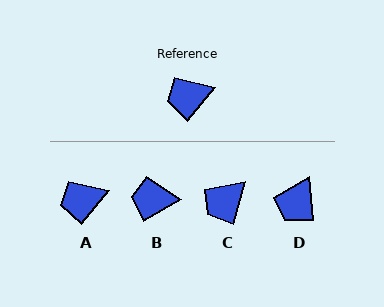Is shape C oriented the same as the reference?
No, it is off by about 24 degrees.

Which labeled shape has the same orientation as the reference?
A.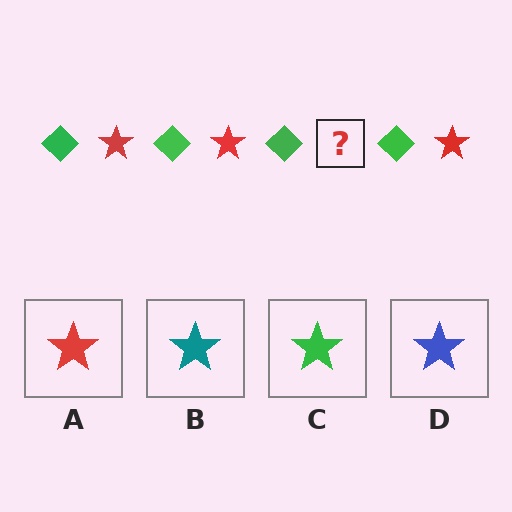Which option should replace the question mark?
Option A.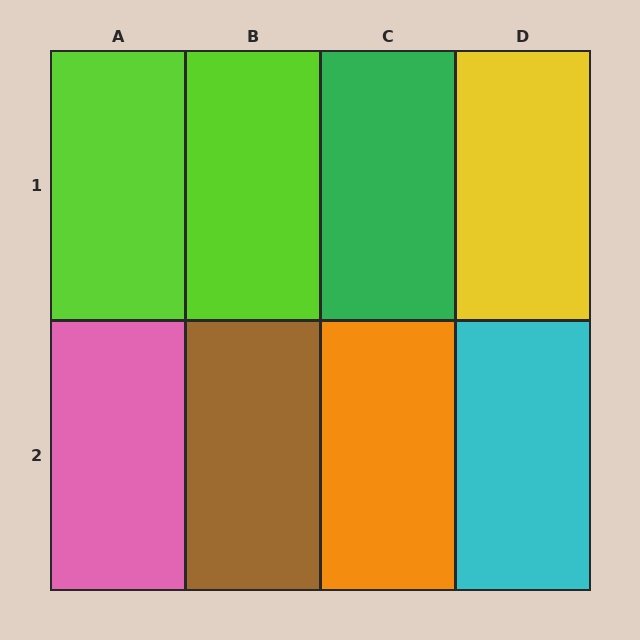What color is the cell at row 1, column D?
Yellow.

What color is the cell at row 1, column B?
Lime.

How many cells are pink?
1 cell is pink.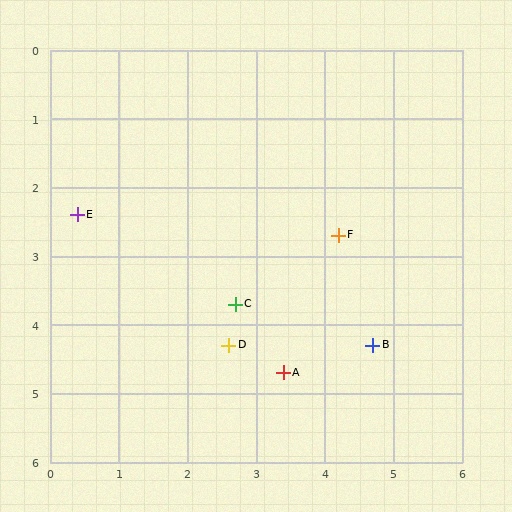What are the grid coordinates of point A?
Point A is at approximately (3.4, 4.7).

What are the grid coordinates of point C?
Point C is at approximately (2.7, 3.7).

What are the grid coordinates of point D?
Point D is at approximately (2.6, 4.3).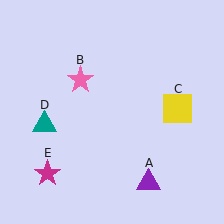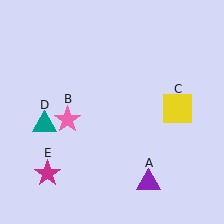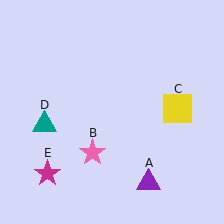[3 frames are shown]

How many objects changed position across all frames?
1 object changed position: pink star (object B).